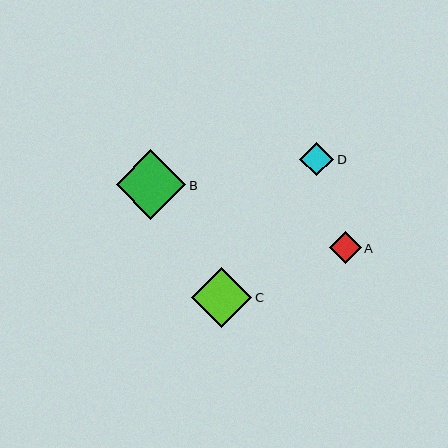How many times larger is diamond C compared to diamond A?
Diamond C is approximately 1.9 times the size of diamond A.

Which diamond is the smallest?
Diamond A is the smallest with a size of approximately 32 pixels.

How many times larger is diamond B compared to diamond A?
Diamond B is approximately 2.2 times the size of diamond A.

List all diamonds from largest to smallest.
From largest to smallest: B, C, D, A.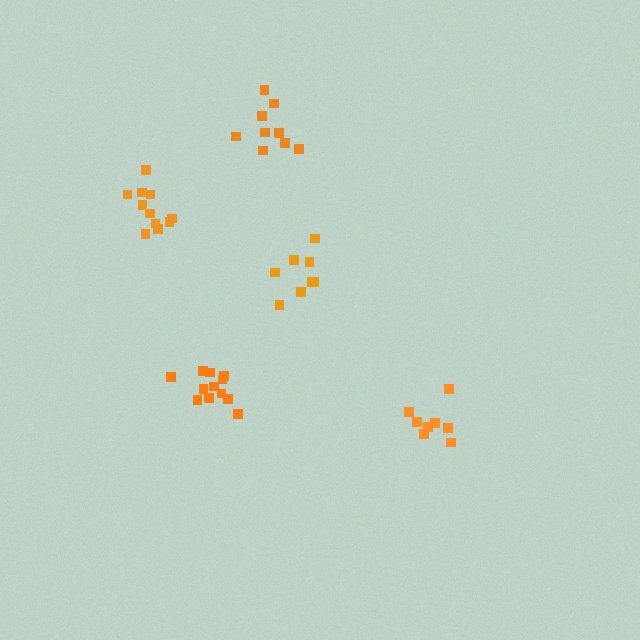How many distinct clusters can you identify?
There are 5 distinct clusters.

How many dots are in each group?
Group 1: 8 dots, Group 2: 11 dots, Group 3: 9 dots, Group 4: 12 dots, Group 5: 8 dots (48 total).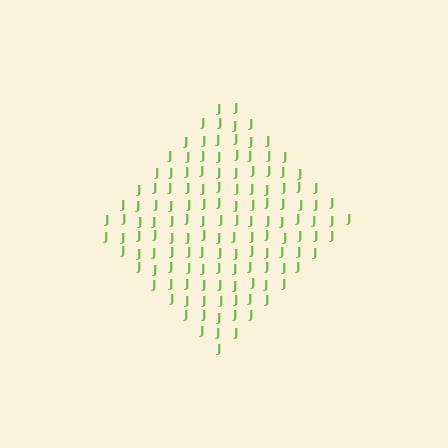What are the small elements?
The small elements are letter J's.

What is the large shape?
The large shape is a diamond.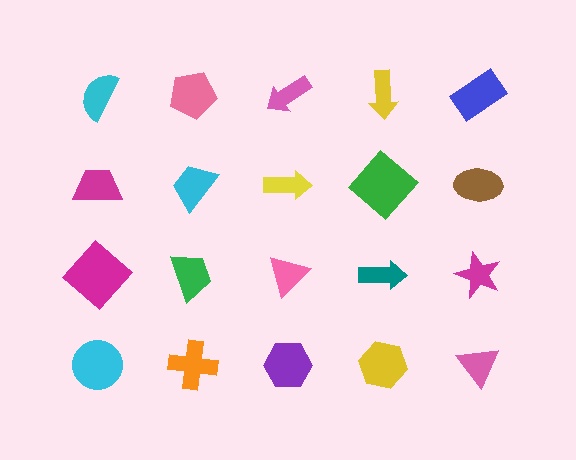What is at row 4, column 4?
A yellow hexagon.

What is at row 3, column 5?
A magenta star.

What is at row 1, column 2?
A pink pentagon.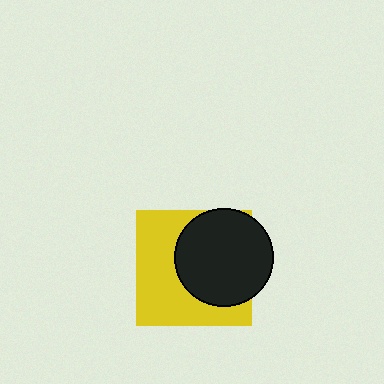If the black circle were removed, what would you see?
You would see the complete yellow square.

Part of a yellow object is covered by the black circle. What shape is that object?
It is a square.